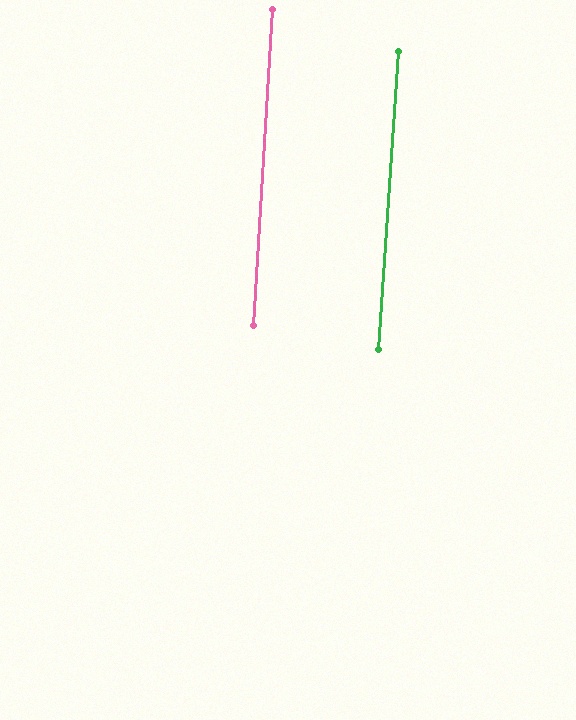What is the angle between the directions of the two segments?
Approximately 0 degrees.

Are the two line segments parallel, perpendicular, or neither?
Parallel — their directions differ by only 0.5°.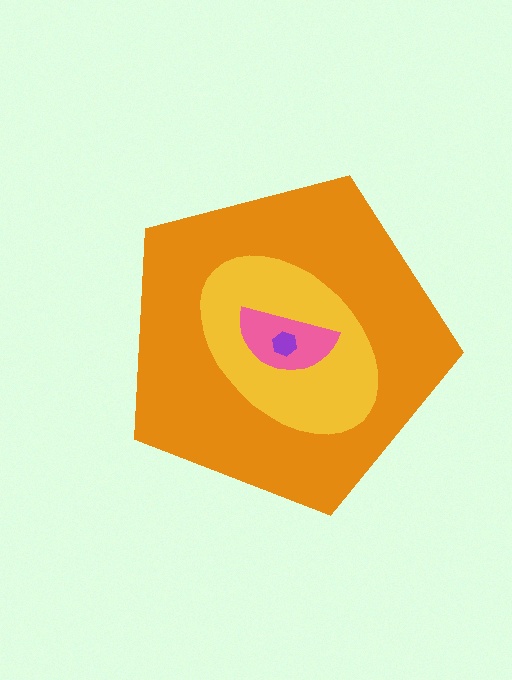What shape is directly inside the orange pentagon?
The yellow ellipse.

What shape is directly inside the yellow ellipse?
The pink semicircle.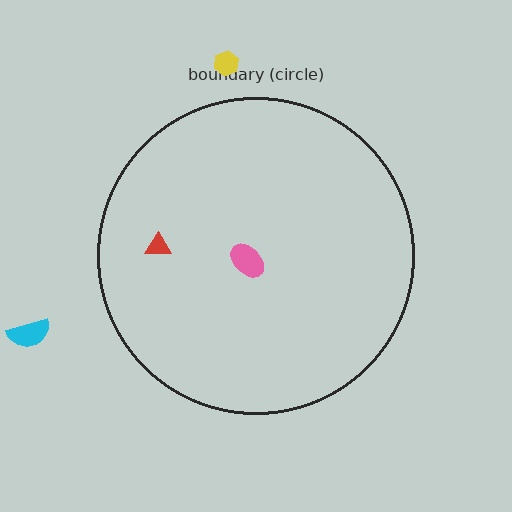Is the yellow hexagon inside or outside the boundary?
Outside.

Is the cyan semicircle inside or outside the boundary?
Outside.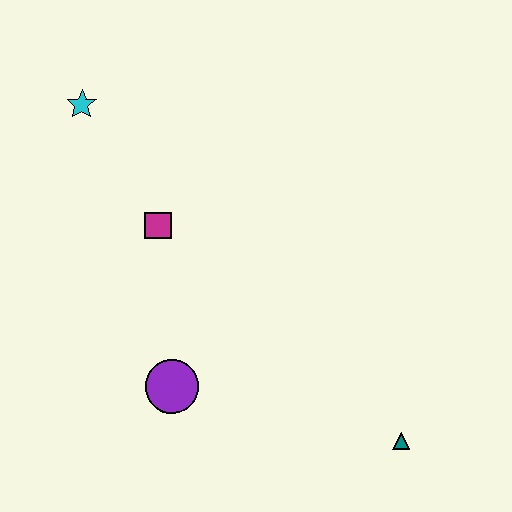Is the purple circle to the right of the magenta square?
Yes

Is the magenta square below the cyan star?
Yes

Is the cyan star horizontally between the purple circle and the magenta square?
No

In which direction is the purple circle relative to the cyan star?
The purple circle is below the cyan star.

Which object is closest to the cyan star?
The magenta square is closest to the cyan star.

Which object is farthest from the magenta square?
The teal triangle is farthest from the magenta square.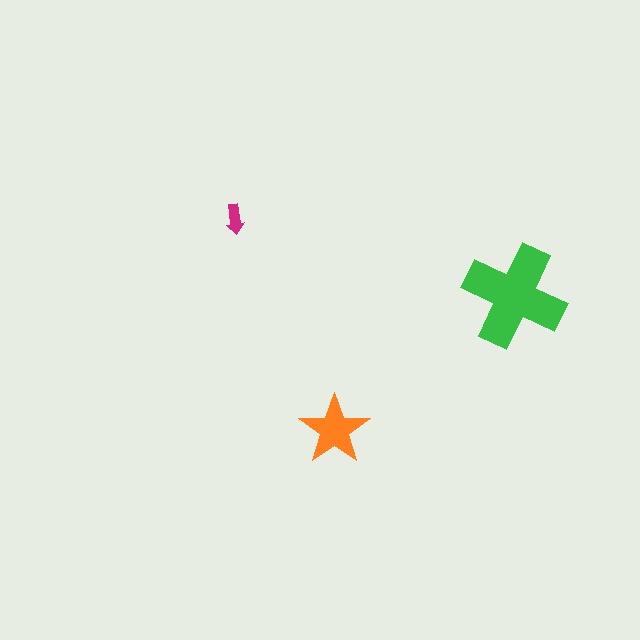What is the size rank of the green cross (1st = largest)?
1st.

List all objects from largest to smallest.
The green cross, the orange star, the magenta arrow.